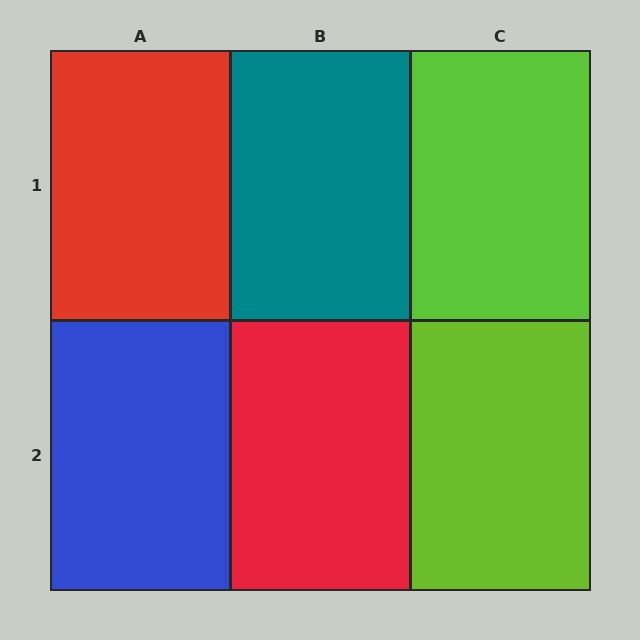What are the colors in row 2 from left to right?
Blue, red, lime.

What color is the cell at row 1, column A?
Red.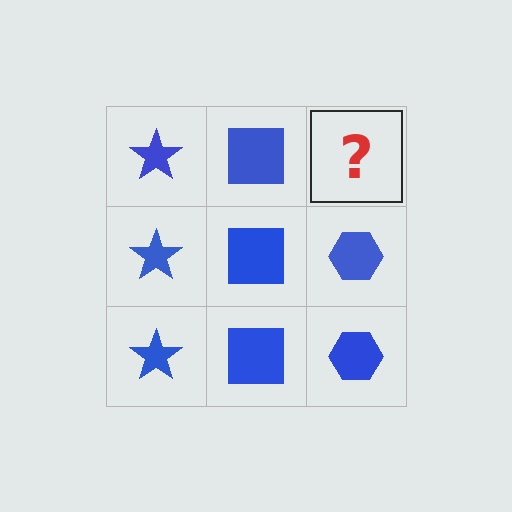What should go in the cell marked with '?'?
The missing cell should contain a blue hexagon.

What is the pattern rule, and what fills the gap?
The rule is that each column has a consistent shape. The gap should be filled with a blue hexagon.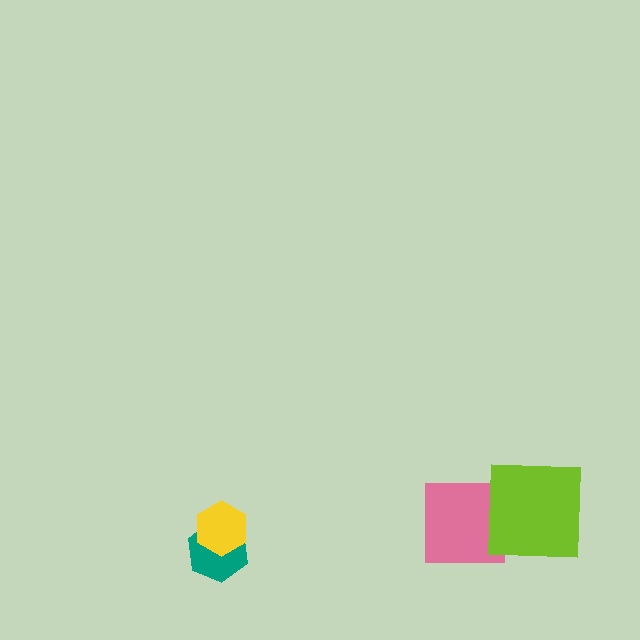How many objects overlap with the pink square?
1 object overlaps with the pink square.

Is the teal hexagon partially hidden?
Yes, it is partially covered by another shape.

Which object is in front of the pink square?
The lime square is in front of the pink square.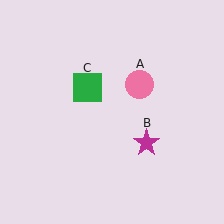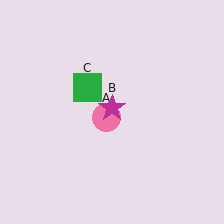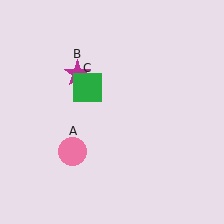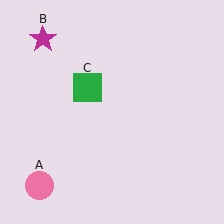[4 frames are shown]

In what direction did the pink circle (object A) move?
The pink circle (object A) moved down and to the left.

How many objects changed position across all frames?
2 objects changed position: pink circle (object A), magenta star (object B).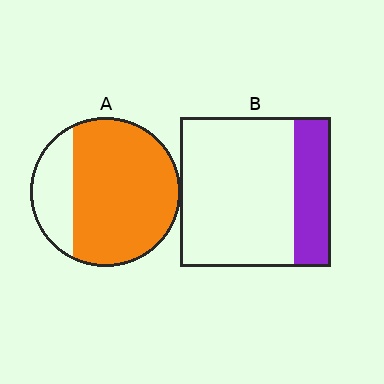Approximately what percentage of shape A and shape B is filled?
A is approximately 75% and B is approximately 25%.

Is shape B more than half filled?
No.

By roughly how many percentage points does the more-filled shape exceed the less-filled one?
By roughly 50 percentage points (A over B).